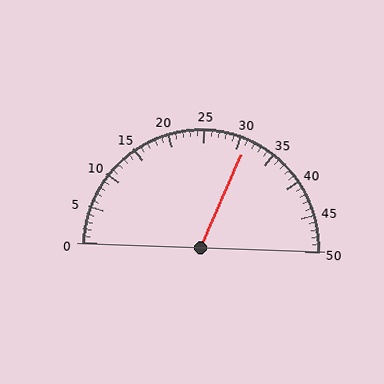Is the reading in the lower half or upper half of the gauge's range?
The reading is in the upper half of the range (0 to 50).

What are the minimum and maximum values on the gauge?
The gauge ranges from 0 to 50.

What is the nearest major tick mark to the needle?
The nearest major tick mark is 30.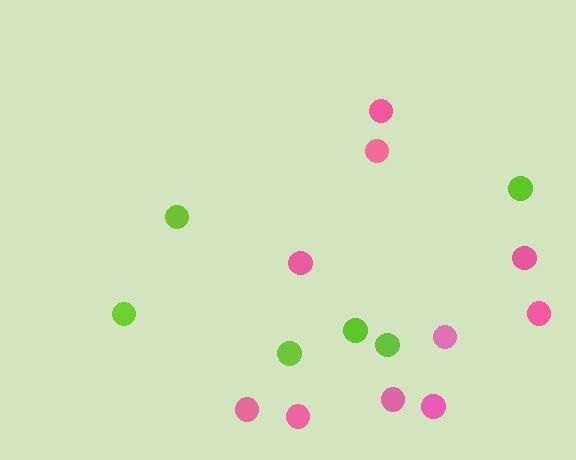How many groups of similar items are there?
There are 2 groups: one group of lime circles (6) and one group of pink circles (10).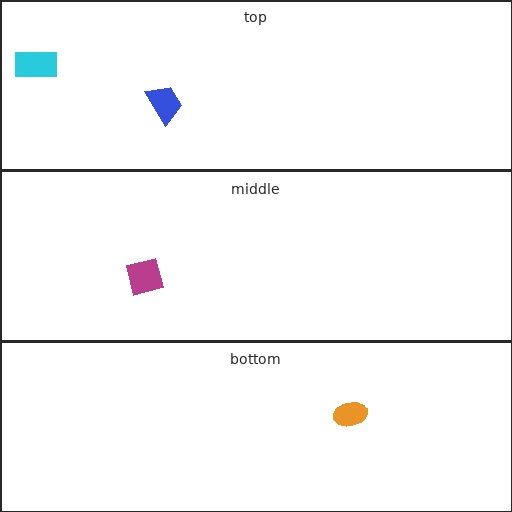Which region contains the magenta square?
The middle region.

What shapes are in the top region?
The blue trapezoid, the cyan rectangle.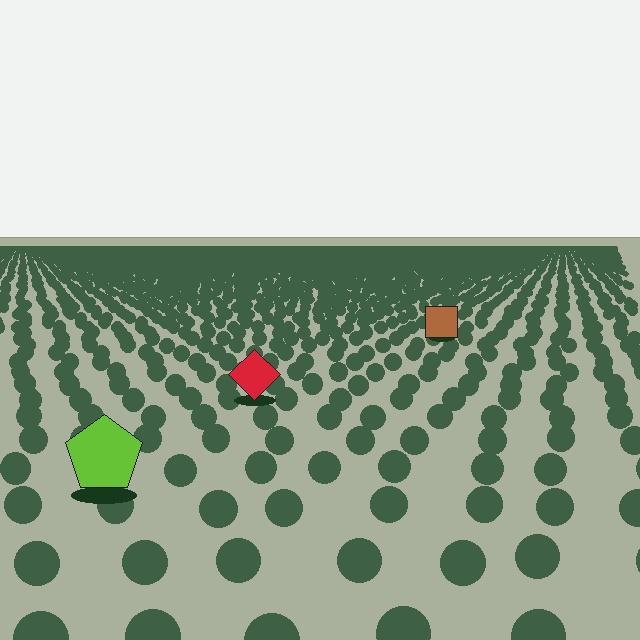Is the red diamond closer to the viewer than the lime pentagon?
No. The lime pentagon is closer — you can tell from the texture gradient: the ground texture is coarser near it.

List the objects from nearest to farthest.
From nearest to farthest: the lime pentagon, the red diamond, the brown square.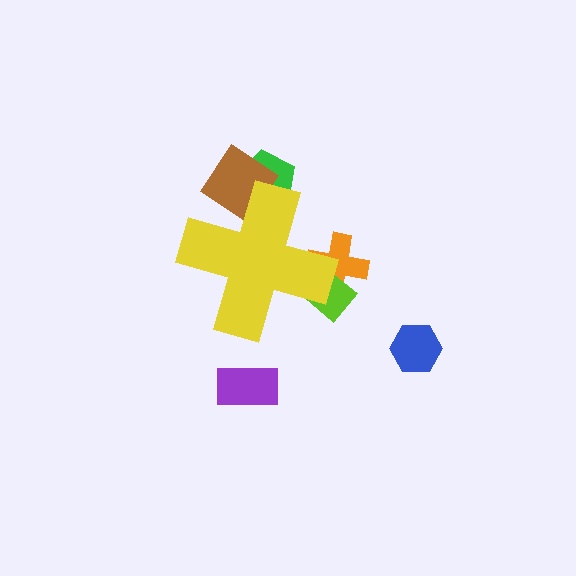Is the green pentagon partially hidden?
Yes, the green pentagon is partially hidden behind the yellow cross.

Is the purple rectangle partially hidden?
No, the purple rectangle is fully visible.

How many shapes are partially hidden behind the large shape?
4 shapes are partially hidden.